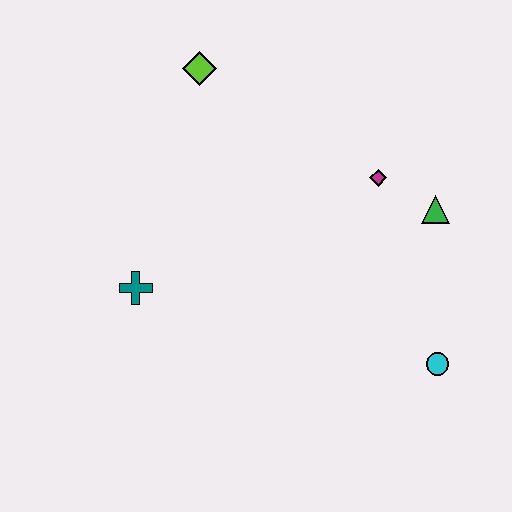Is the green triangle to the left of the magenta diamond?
No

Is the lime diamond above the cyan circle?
Yes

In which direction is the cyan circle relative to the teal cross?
The cyan circle is to the right of the teal cross.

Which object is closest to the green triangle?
The magenta diamond is closest to the green triangle.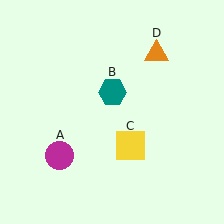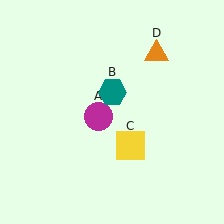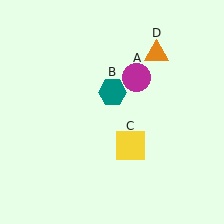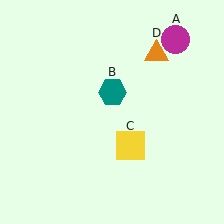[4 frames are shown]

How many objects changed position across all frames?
1 object changed position: magenta circle (object A).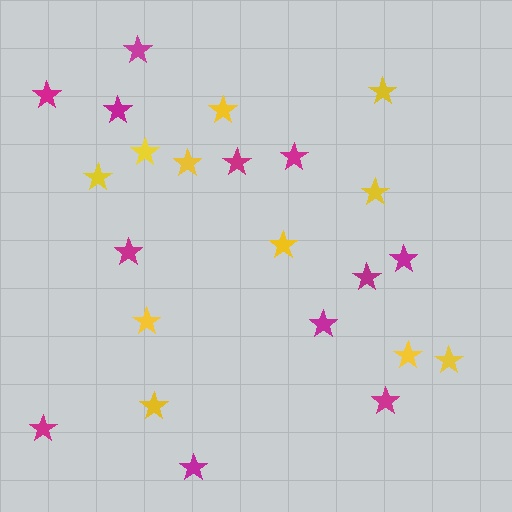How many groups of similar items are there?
There are 2 groups: one group of magenta stars (12) and one group of yellow stars (11).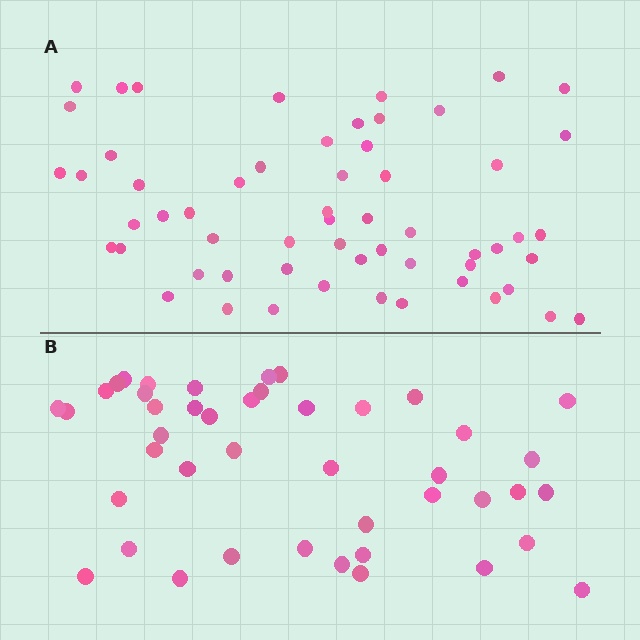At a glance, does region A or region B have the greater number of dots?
Region A (the top region) has more dots.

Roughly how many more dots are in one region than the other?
Region A has approximately 15 more dots than region B.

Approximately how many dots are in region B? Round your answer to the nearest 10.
About 40 dots. (The exact count is 44, which rounds to 40.)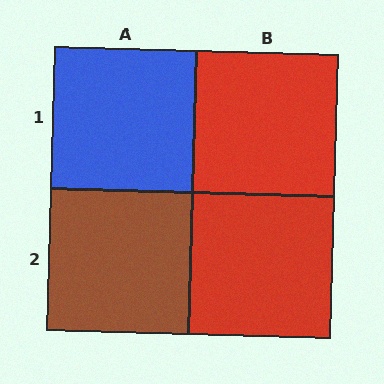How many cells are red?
2 cells are red.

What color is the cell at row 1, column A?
Blue.